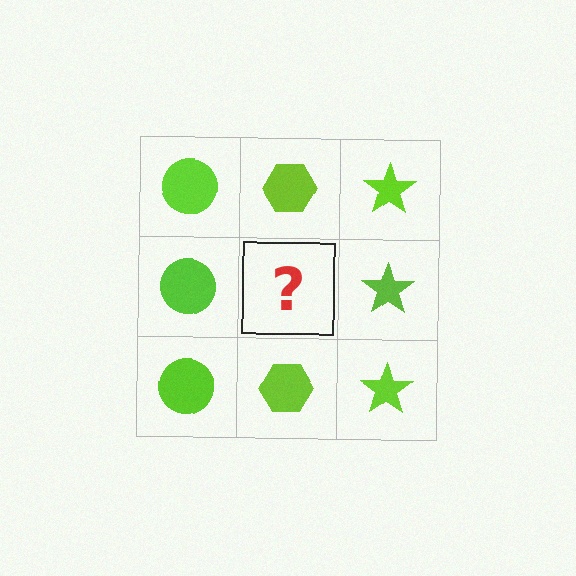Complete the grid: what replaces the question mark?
The question mark should be replaced with a lime hexagon.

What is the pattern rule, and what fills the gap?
The rule is that each column has a consistent shape. The gap should be filled with a lime hexagon.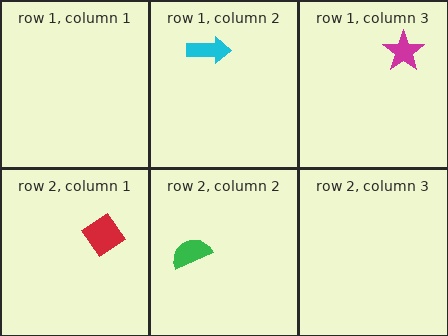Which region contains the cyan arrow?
The row 1, column 2 region.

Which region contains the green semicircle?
The row 2, column 2 region.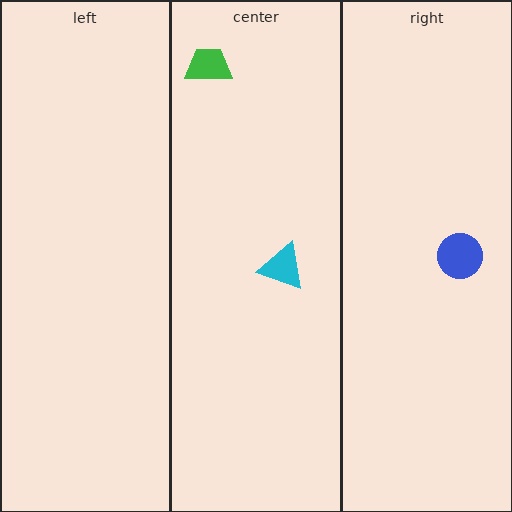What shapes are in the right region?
The blue circle.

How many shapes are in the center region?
2.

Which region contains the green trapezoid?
The center region.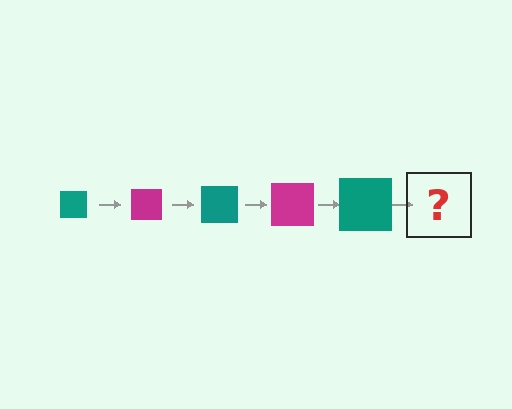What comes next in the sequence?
The next element should be a magenta square, larger than the previous one.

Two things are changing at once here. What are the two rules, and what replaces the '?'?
The two rules are that the square grows larger each step and the color cycles through teal and magenta. The '?' should be a magenta square, larger than the previous one.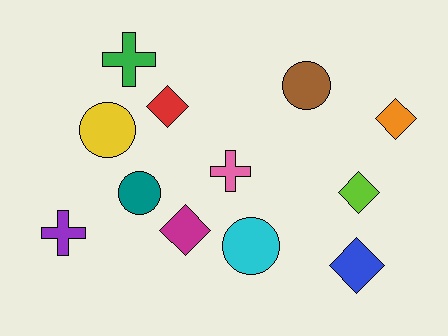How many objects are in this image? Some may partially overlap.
There are 12 objects.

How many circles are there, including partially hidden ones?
There are 4 circles.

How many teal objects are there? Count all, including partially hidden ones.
There is 1 teal object.